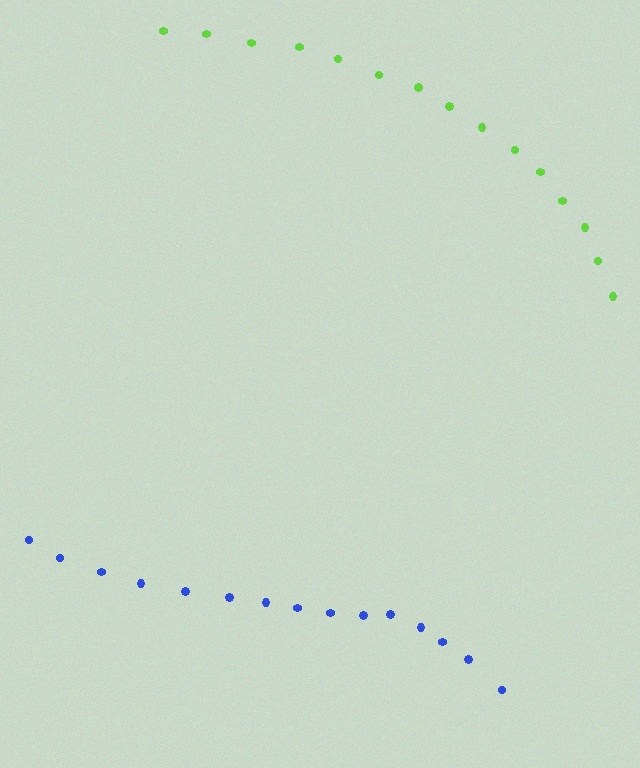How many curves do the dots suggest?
There are 2 distinct paths.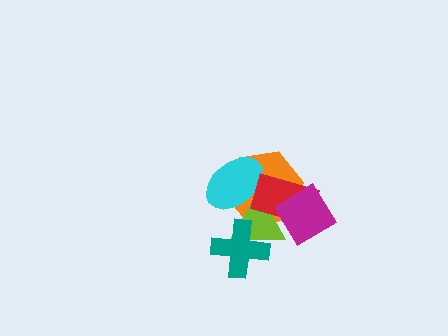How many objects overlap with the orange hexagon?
4 objects overlap with the orange hexagon.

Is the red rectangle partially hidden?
Yes, it is partially covered by another shape.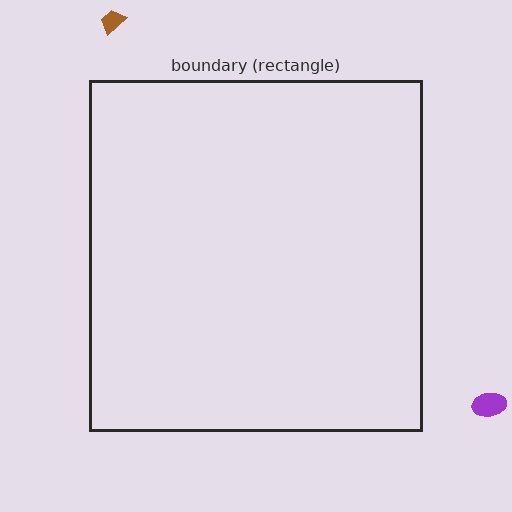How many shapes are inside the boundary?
0 inside, 2 outside.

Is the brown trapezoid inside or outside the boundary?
Outside.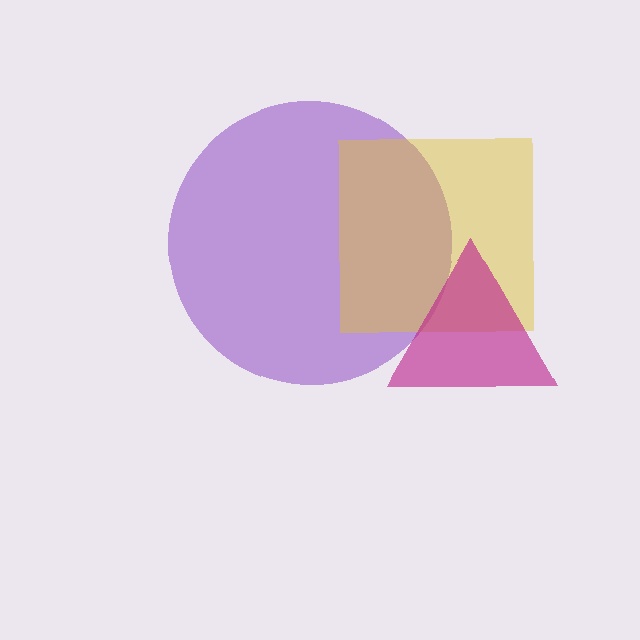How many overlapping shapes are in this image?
There are 3 overlapping shapes in the image.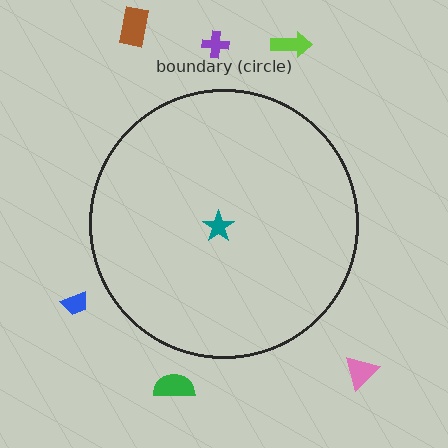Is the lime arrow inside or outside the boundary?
Outside.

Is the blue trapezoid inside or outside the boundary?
Outside.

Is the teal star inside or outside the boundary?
Inside.